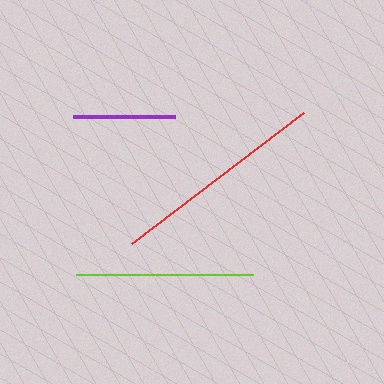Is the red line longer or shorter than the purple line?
The red line is longer than the purple line.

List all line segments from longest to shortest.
From longest to shortest: red, lime, purple.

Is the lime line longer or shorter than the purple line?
The lime line is longer than the purple line.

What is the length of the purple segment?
The purple segment is approximately 102 pixels long.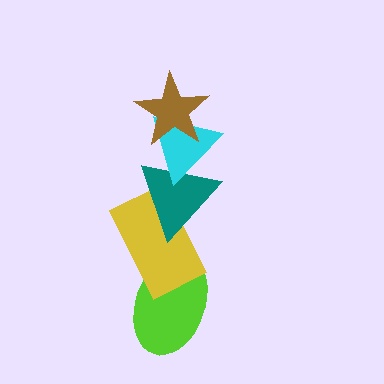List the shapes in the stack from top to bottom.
From top to bottom: the brown star, the cyan triangle, the teal triangle, the yellow rectangle, the lime ellipse.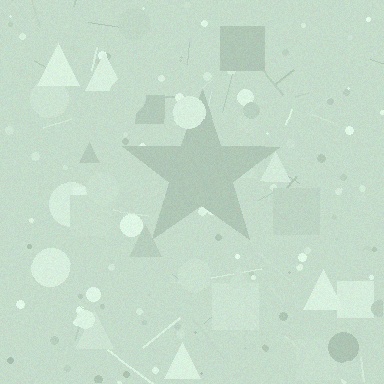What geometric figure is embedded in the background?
A star is embedded in the background.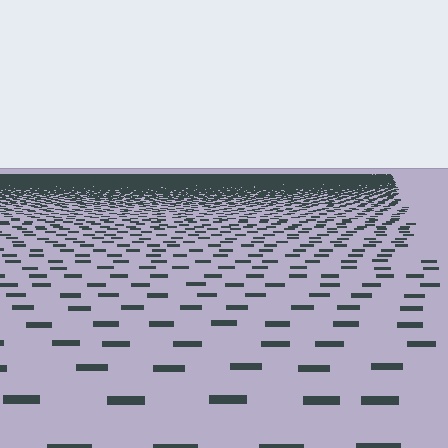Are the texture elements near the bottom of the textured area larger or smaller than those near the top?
Larger. Near the bottom, elements are closer to the viewer and appear at a bigger on-screen size.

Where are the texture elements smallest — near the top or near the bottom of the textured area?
Near the top.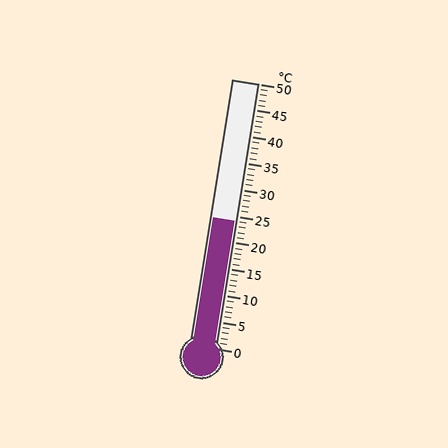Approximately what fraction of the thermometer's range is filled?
The thermometer is filled to approximately 50% of its range.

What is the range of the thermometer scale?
The thermometer scale ranges from 0°C to 50°C.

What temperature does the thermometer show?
The thermometer shows approximately 24°C.